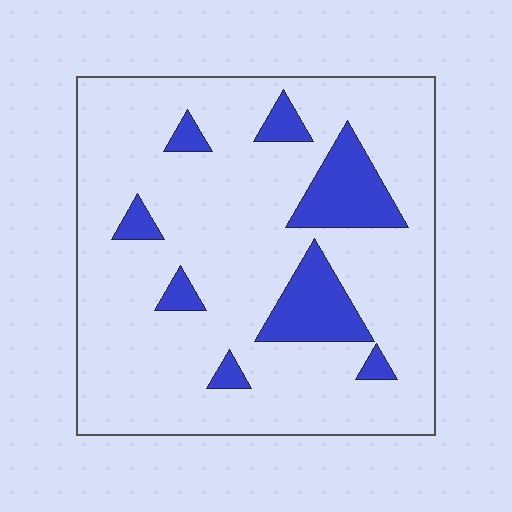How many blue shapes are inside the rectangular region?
8.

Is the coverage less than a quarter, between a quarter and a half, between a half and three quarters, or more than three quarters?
Less than a quarter.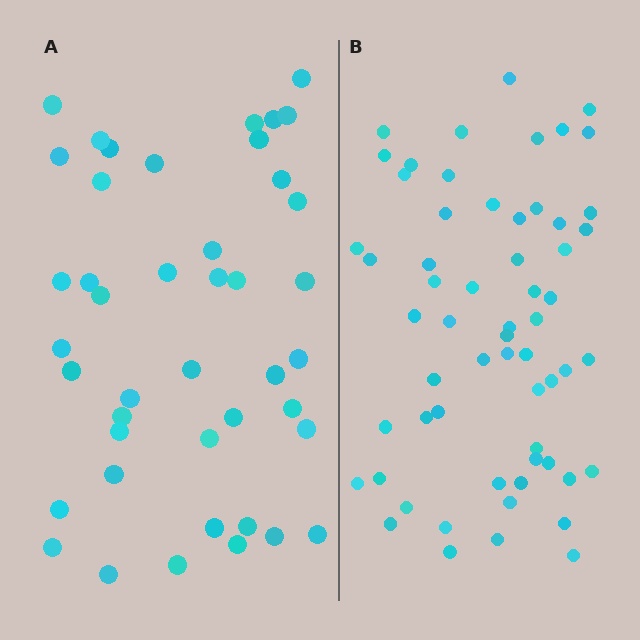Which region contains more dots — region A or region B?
Region B (the right region) has more dots.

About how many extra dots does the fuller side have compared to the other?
Region B has approximately 15 more dots than region A.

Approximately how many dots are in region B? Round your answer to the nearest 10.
About 60 dots.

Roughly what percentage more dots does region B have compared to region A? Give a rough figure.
About 40% more.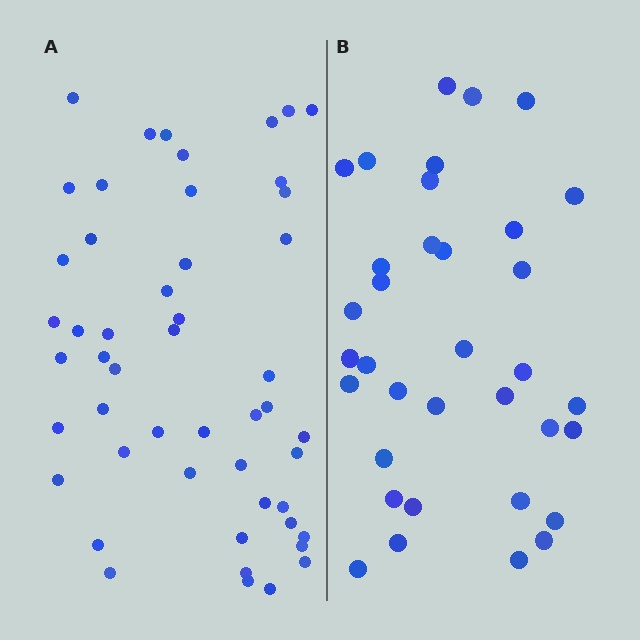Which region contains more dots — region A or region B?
Region A (the left region) has more dots.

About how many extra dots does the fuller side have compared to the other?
Region A has approximately 15 more dots than region B.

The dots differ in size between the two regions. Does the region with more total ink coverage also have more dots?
No. Region B has more total ink coverage because its dots are larger, but region A actually contains more individual dots. Total area can be misleading — the number of items is what matters here.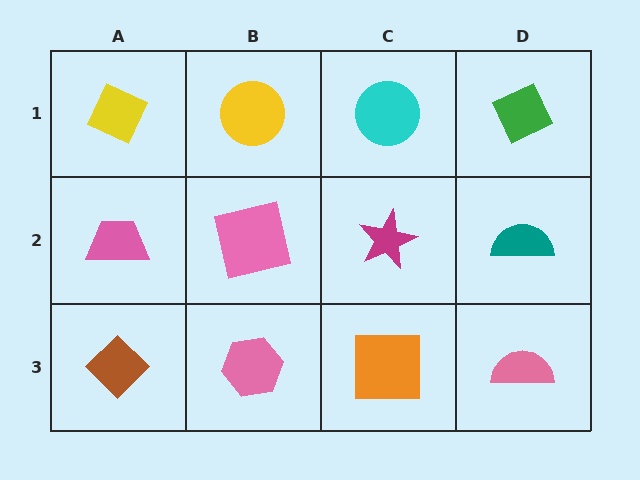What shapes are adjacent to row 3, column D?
A teal semicircle (row 2, column D), an orange square (row 3, column C).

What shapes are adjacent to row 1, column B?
A pink square (row 2, column B), a yellow diamond (row 1, column A), a cyan circle (row 1, column C).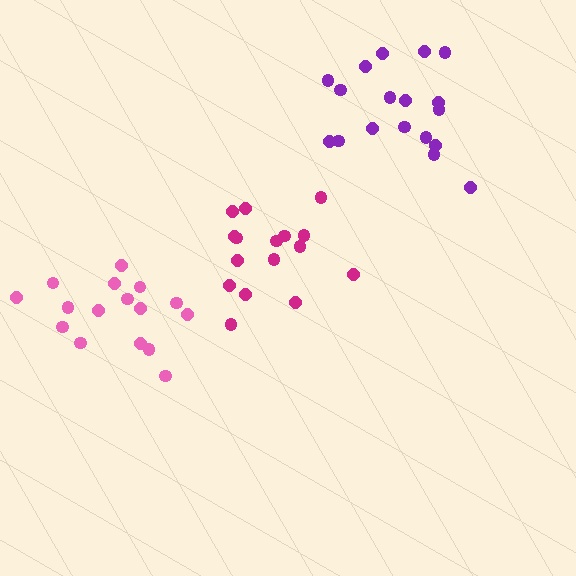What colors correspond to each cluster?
The clusters are colored: purple, pink, magenta.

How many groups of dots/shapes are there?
There are 3 groups.